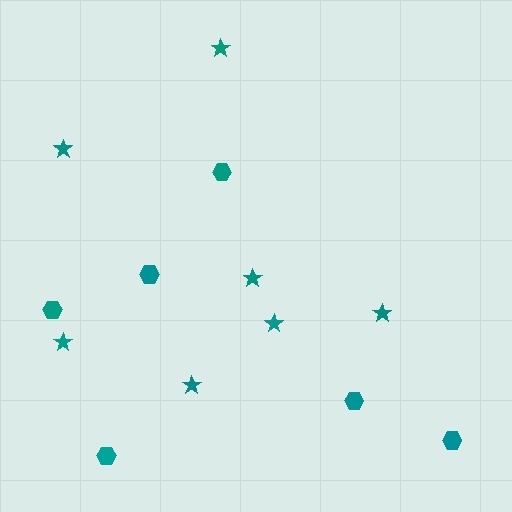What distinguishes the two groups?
There are 2 groups: one group of hexagons (6) and one group of stars (7).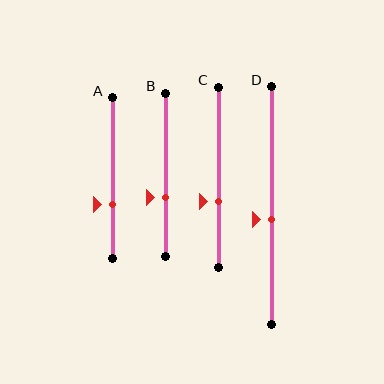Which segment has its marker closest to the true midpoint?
Segment D has its marker closest to the true midpoint.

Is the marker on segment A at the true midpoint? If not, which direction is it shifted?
No, the marker on segment A is shifted downward by about 16% of the segment length.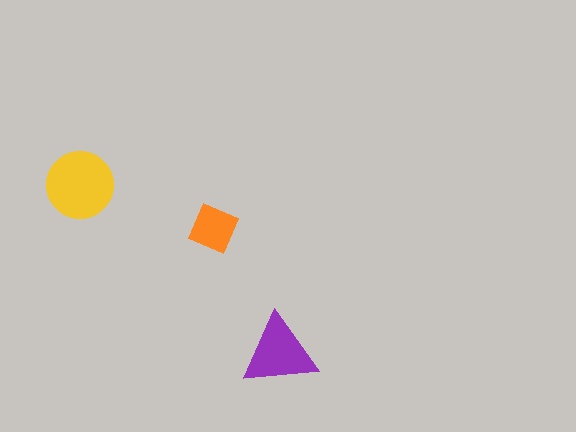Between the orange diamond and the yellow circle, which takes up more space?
The yellow circle.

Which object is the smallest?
The orange diamond.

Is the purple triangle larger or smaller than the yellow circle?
Smaller.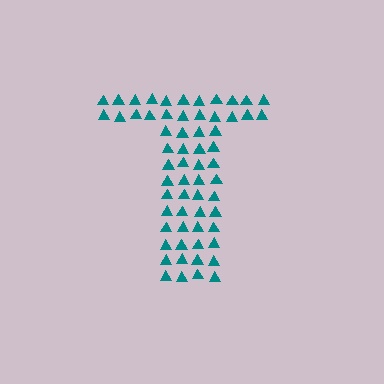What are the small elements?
The small elements are triangles.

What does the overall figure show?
The overall figure shows the letter T.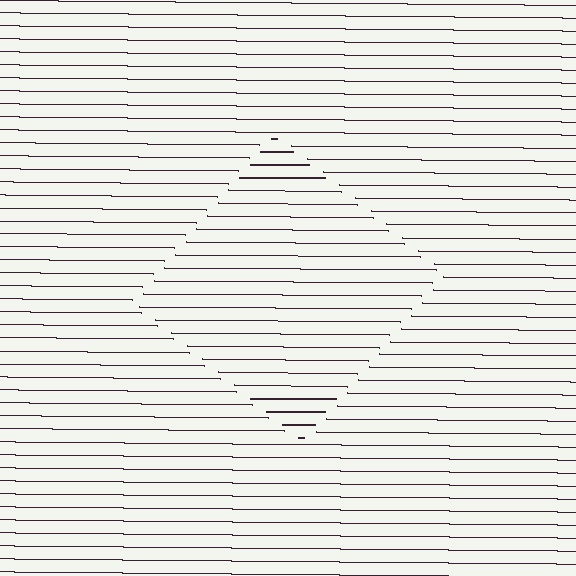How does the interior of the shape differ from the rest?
The interior of the shape contains the same grating, shifted by half a period — the contour is defined by the phase discontinuity where line-ends from the inner and outer gratings abut.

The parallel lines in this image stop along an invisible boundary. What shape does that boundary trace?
An illusory square. The interior of the shape contains the same grating, shifted by half a period — the contour is defined by the phase discontinuity where line-ends from the inner and outer gratings abut.